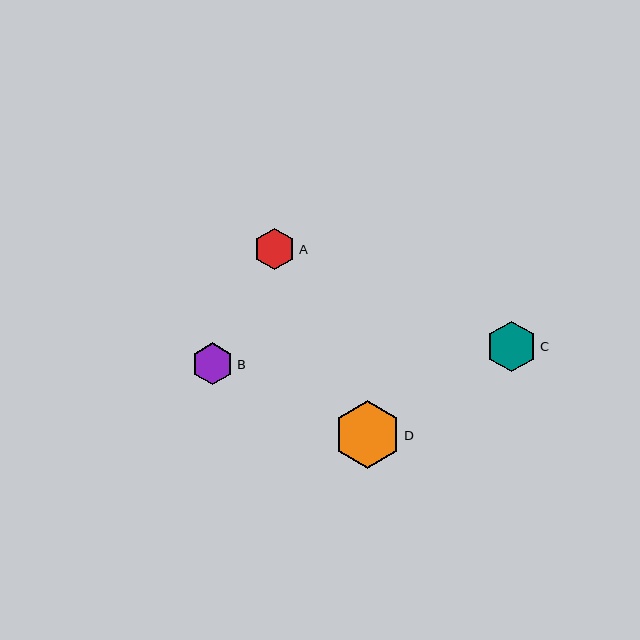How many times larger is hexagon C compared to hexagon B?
Hexagon C is approximately 1.2 times the size of hexagon B.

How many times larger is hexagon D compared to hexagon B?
Hexagon D is approximately 1.6 times the size of hexagon B.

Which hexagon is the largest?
Hexagon D is the largest with a size of approximately 68 pixels.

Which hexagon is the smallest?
Hexagon A is the smallest with a size of approximately 42 pixels.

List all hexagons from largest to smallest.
From largest to smallest: D, C, B, A.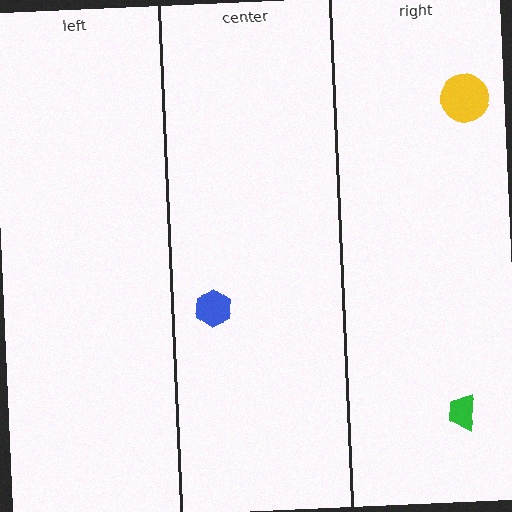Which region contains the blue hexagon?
The center region.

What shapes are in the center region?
The blue hexagon.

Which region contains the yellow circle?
The right region.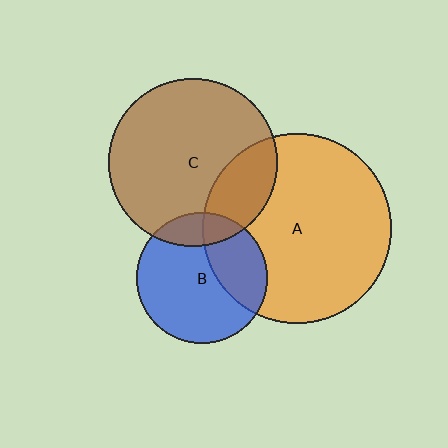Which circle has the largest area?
Circle A (orange).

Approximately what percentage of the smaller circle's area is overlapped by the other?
Approximately 20%.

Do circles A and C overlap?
Yes.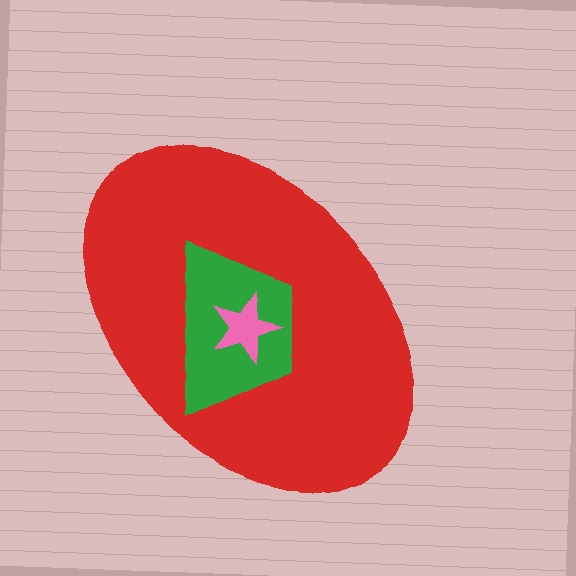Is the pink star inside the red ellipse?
Yes.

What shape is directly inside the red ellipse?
The green trapezoid.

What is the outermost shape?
The red ellipse.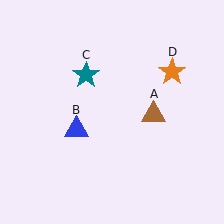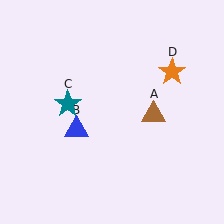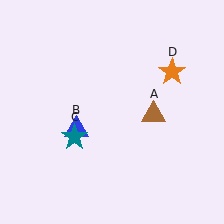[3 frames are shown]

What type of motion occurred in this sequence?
The teal star (object C) rotated counterclockwise around the center of the scene.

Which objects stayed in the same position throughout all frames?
Brown triangle (object A) and blue triangle (object B) and orange star (object D) remained stationary.